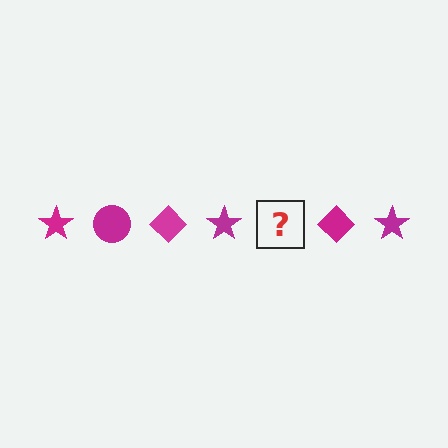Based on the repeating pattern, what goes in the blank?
The blank should be a magenta circle.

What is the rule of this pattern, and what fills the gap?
The rule is that the pattern cycles through star, circle, diamond shapes in magenta. The gap should be filled with a magenta circle.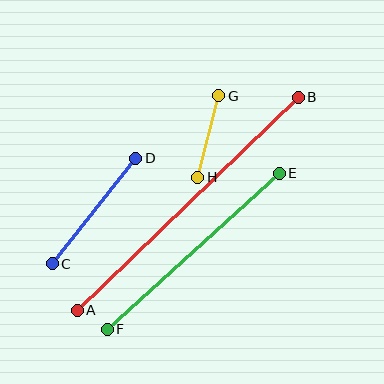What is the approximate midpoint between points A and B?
The midpoint is at approximately (188, 204) pixels.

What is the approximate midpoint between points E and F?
The midpoint is at approximately (193, 251) pixels.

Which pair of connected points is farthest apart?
Points A and B are farthest apart.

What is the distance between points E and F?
The distance is approximately 232 pixels.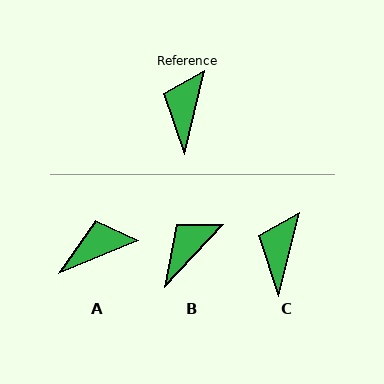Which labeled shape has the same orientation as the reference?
C.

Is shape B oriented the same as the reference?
No, it is off by about 29 degrees.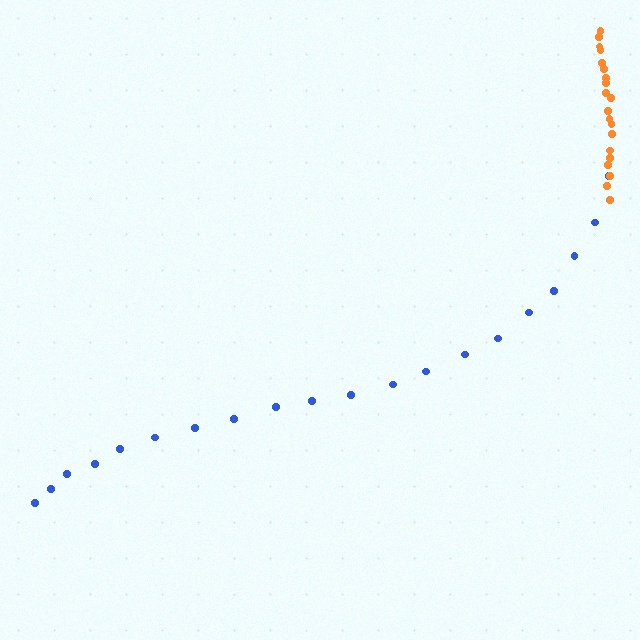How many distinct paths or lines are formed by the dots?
There are 2 distinct paths.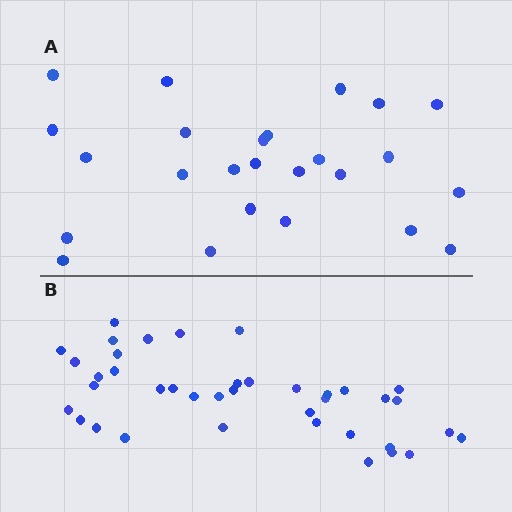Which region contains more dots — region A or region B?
Region B (the bottom region) has more dots.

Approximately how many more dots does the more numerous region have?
Region B has approximately 15 more dots than region A.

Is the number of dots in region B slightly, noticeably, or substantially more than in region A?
Region B has substantially more. The ratio is roughly 1.6 to 1.